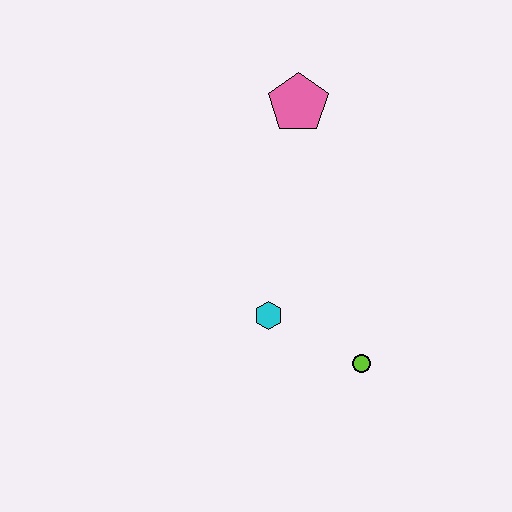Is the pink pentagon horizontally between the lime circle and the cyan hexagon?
Yes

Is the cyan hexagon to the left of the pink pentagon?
Yes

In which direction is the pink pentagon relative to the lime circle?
The pink pentagon is above the lime circle.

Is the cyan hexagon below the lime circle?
No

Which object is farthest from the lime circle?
The pink pentagon is farthest from the lime circle.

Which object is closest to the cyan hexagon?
The lime circle is closest to the cyan hexagon.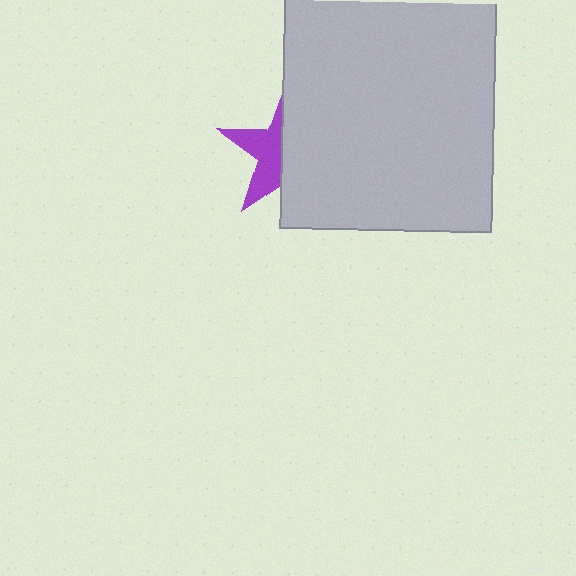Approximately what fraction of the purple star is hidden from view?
Roughly 58% of the purple star is hidden behind the light gray rectangle.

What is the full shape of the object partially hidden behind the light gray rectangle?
The partially hidden object is a purple star.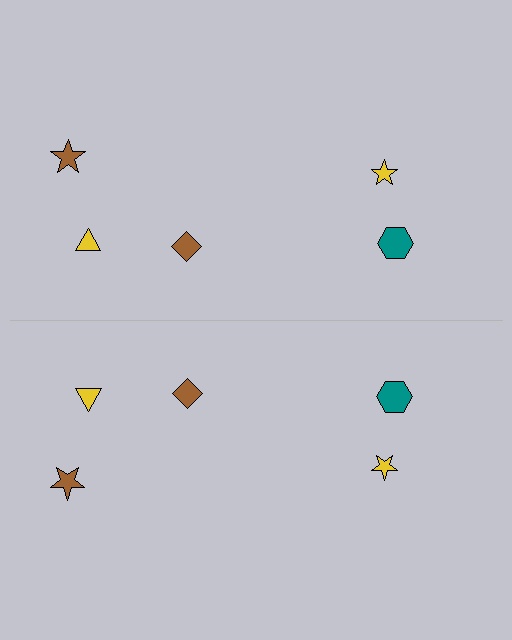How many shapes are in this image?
There are 10 shapes in this image.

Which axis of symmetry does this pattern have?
The pattern has a horizontal axis of symmetry running through the center of the image.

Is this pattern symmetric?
Yes, this pattern has bilateral (reflection) symmetry.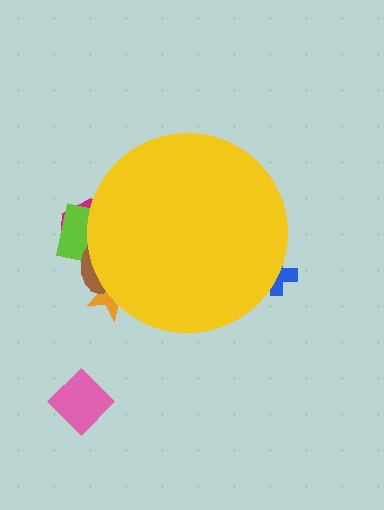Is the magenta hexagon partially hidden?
Yes, the magenta hexagon is partially hidden behind the yellow circle.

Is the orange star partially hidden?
Yes, the orange star is partially hidden behind the yellow circle.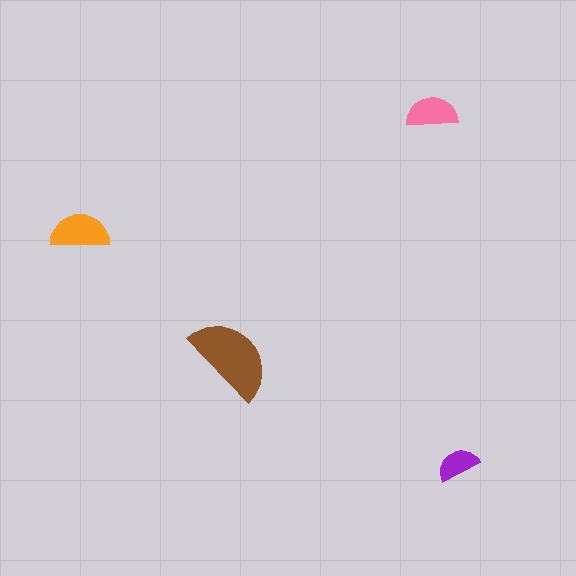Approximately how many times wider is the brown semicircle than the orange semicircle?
About 1.5 times wider.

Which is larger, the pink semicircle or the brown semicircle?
The brown one.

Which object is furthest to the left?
The orange semicircle is leftmost.